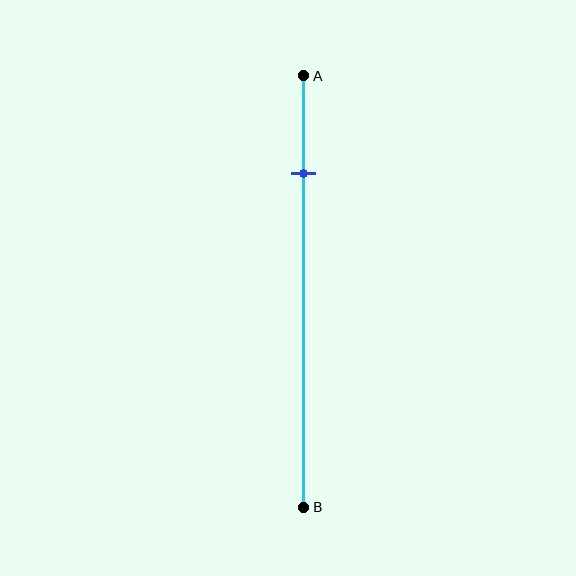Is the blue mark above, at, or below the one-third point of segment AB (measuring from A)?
The blue mark is above the one-third point of segment AB.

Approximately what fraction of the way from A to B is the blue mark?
The blue mark is approximately 25% of the way from A to B.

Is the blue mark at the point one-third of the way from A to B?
No, the mark is at about 25% from A, not at the 33% one-third point.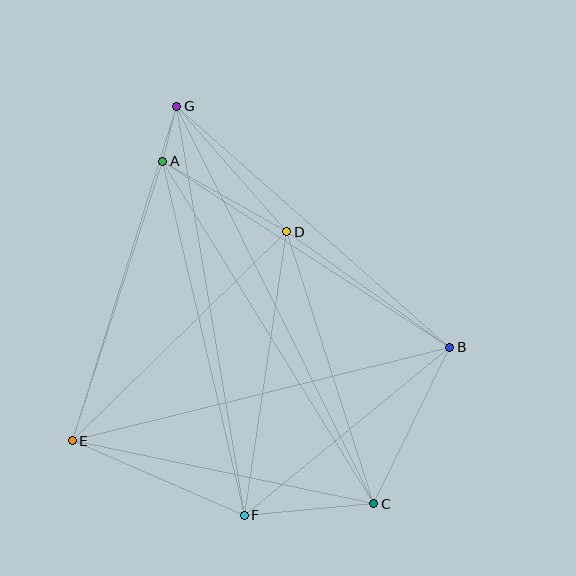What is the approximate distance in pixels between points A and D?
The distance between A and D is approximately 143 pixels.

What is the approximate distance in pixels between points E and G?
The distance between E and G is approximately 350 pixels.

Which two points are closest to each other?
Points A and G are closest to each other.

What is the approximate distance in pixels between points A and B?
The distance between A and B is approximately 342 pixels.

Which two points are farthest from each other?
Points C and G are farthest from each other.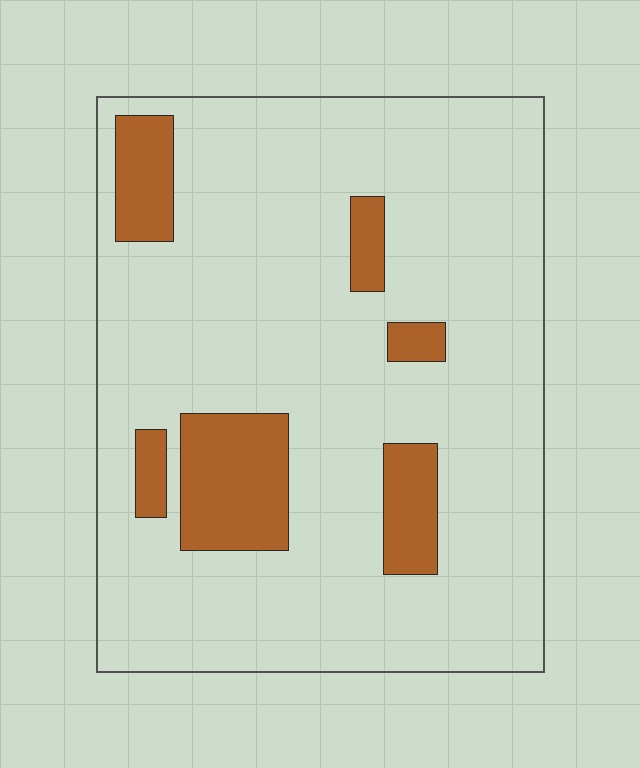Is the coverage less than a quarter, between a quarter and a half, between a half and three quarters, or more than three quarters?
Less than a quarter.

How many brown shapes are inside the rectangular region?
6.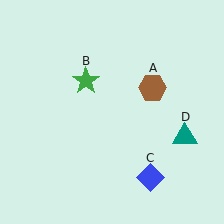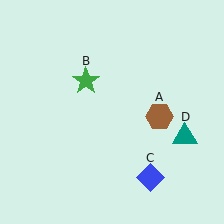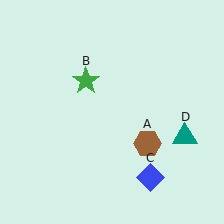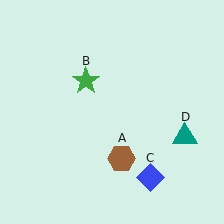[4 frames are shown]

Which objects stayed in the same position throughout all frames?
Green star (object B) and blue diamond (object C) and teal triangle (object D) remained stationary.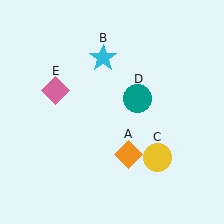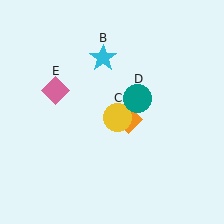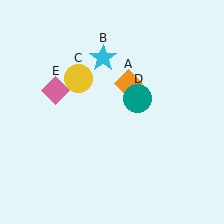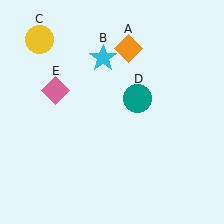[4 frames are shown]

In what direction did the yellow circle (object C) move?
The yellow circle (object C) moved up and to the left.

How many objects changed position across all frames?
2 objects changed position: orange diamond (object A), yellow circle (object C).